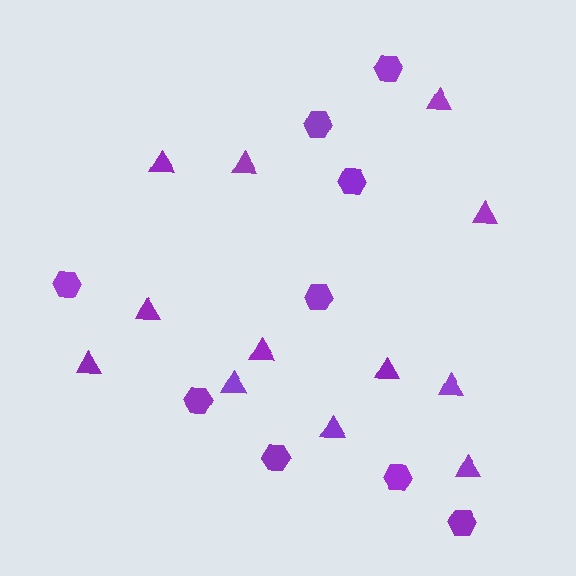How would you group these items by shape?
There are 2 groups: one group of triangles (12) and one group of hexagons (9).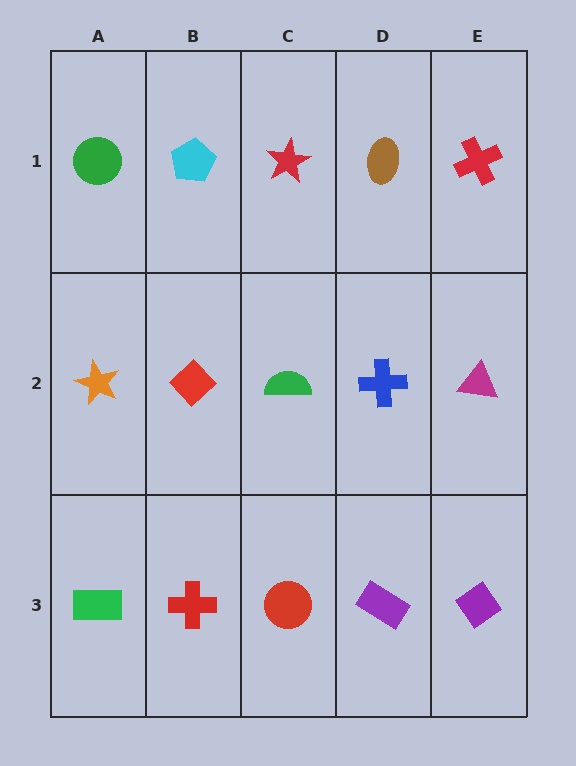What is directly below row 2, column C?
A red circle.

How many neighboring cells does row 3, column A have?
2.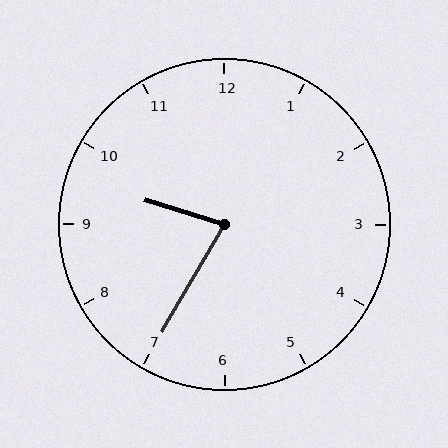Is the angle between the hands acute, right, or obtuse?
It is acute.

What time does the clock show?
9:35.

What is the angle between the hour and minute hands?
Approximately 78 degrees.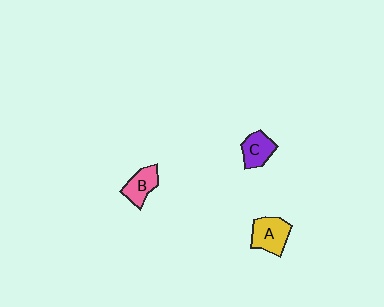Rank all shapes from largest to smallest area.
From largest to smallest: A (yellow), C (purple), B (pink).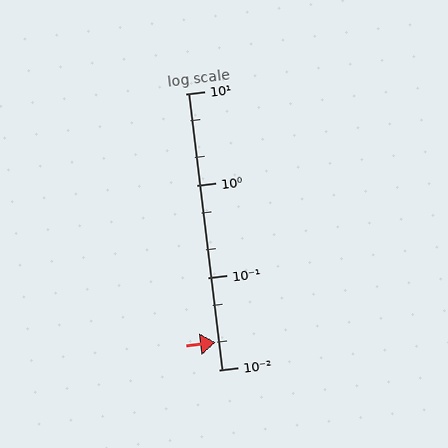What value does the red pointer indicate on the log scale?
The pointer indicates approximately 0.02.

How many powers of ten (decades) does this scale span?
The scale spans 3 decades, from 0.01 to 10.